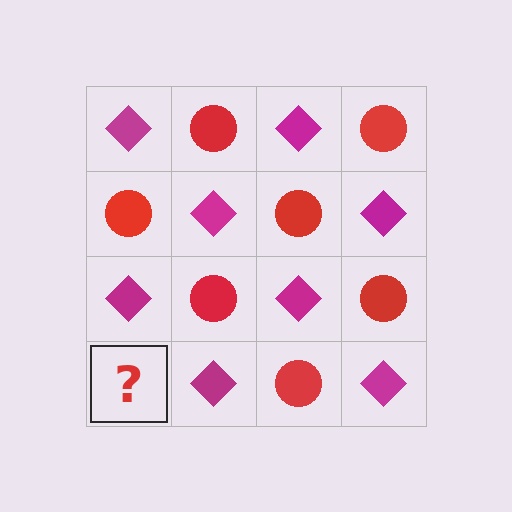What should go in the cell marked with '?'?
The missing cell should contain a red circle.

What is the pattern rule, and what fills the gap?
The rule is that it alternates magenta diamond and red circle in a checkerboard pattern. The gap should be filled with a red circle.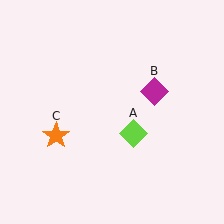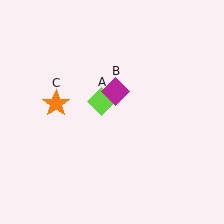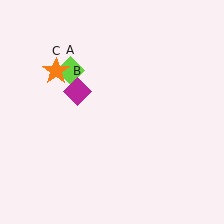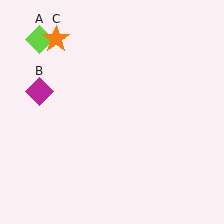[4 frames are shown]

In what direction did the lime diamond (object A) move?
The lime diamond (object A) moved up and to the left.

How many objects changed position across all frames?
3 objects changed position: lime diamond (object A), magenta diamond (object B), orange star (object C).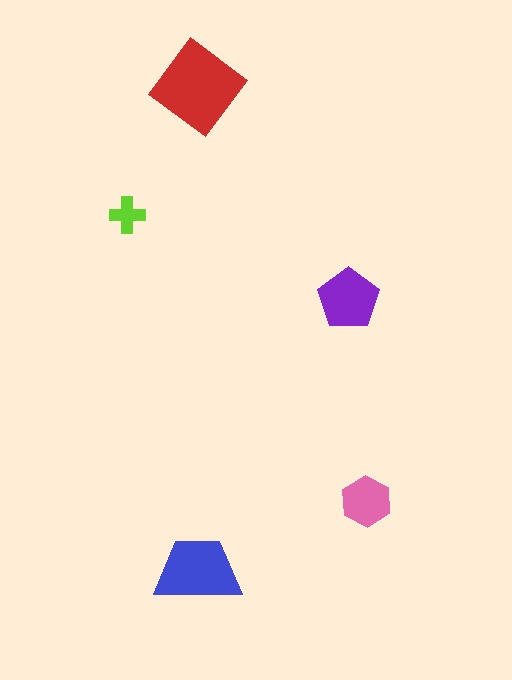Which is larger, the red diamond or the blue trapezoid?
The red diamond.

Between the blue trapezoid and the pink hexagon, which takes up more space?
The blue trapezoid.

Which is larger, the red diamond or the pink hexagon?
The red diamond.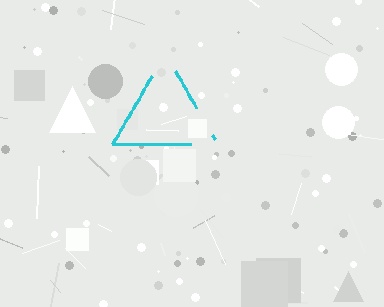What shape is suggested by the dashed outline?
The dashed outline suggests a triangle.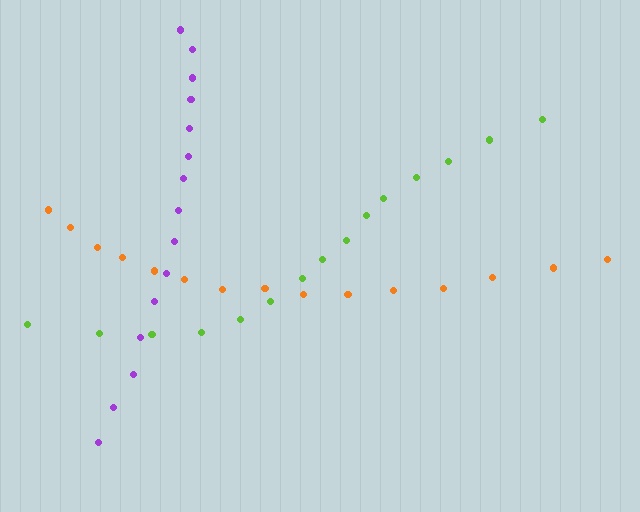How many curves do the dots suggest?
There are 3 distinct paths.